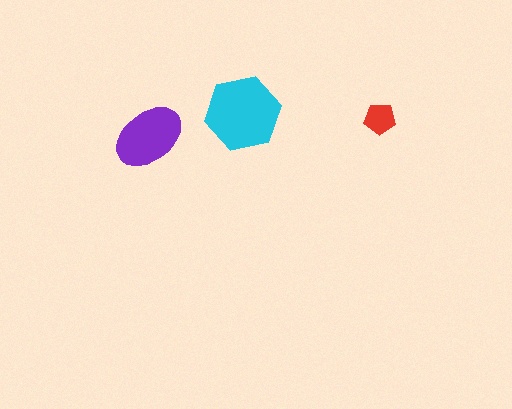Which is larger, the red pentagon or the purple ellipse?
The purple ellipse.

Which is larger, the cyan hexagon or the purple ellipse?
The cyan hexagon.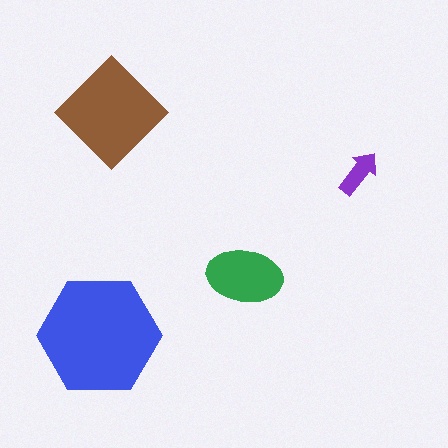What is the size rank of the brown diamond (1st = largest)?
2nd.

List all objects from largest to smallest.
The blue hexagon, the brown diamond, the green ellipse, the purple arrow.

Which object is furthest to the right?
The purple arrow is rightmost.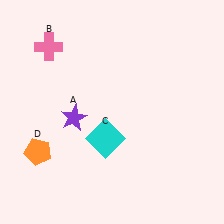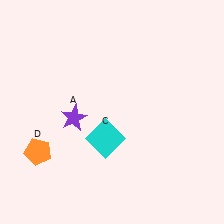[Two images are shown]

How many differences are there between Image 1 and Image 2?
There is 1 difference between the two images.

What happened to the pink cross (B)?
The pink cross (B) was removed in Image 2. It was in the top-left area of Image 1.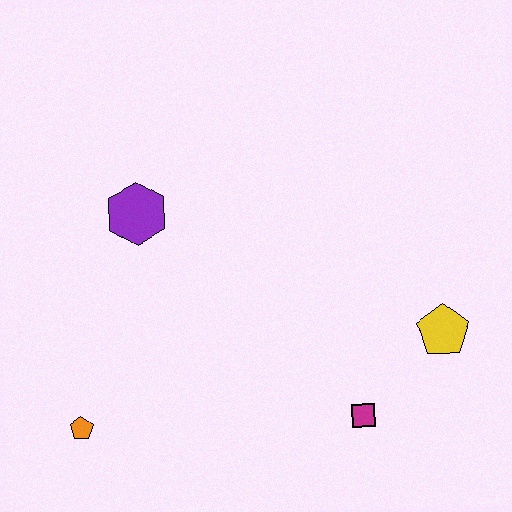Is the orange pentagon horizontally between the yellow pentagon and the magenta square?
No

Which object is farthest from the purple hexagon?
The yellow pentagon is farthest from the purple hexagon.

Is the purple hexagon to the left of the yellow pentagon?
Yes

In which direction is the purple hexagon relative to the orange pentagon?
The purple hexagon is above the orange pentagon.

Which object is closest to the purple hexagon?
The orange pentagon is closest to the purple hexagon.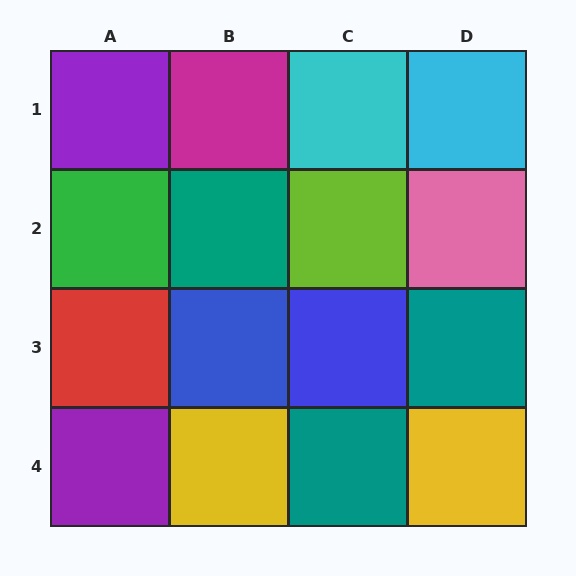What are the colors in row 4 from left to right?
Purple, yellow, teal, yellow.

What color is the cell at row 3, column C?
Blue.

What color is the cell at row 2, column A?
Green.